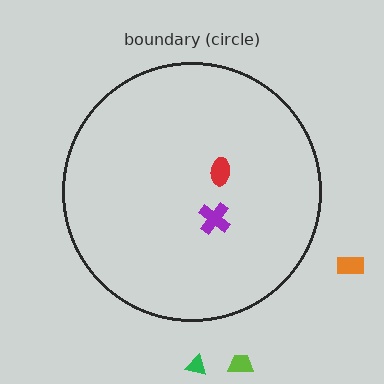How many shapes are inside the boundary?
2 inside, 3 outside.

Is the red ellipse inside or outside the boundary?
Inside.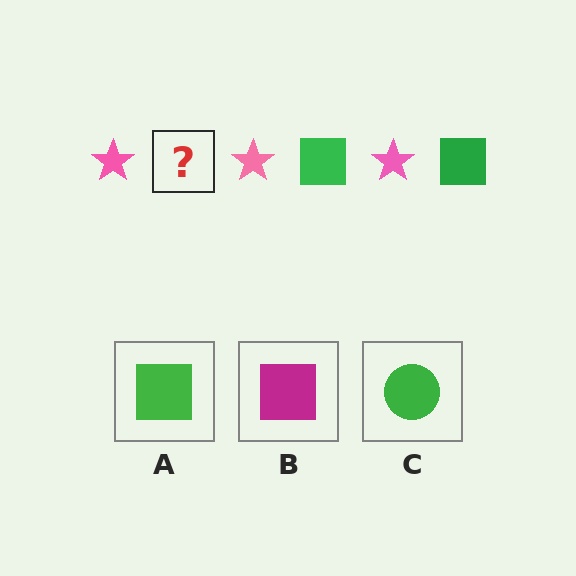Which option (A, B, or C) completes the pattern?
A.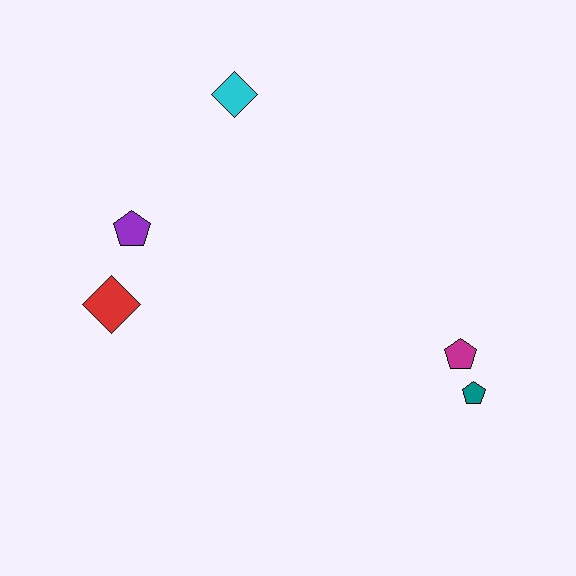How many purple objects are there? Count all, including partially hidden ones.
There is 1 purple object.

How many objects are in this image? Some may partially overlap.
There are 5 objects.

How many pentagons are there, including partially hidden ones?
There are 3 pentagons.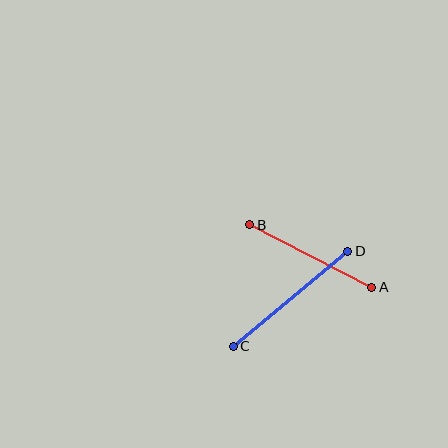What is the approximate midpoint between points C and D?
The midpoint is at approximately (291, 299) pixels.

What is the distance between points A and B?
The distance is approximately 137 pixels.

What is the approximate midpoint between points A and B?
The midpoint is at approximately (311, 256) pixels.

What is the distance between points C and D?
The distance is approximately 149 pixels.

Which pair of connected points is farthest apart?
Points C and D are farthest apart.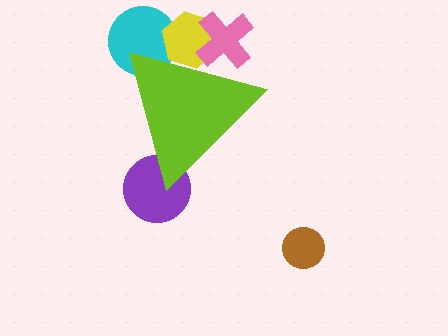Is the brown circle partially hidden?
No, the brown circle is fully visible.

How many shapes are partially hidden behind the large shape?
4 shapes are partially hidden.